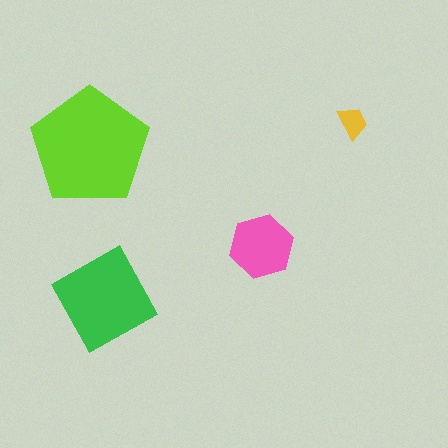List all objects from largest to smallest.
The lime pentagon, the green square, the pink hexagon, the yellow trapezoid.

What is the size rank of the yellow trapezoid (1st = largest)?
4th.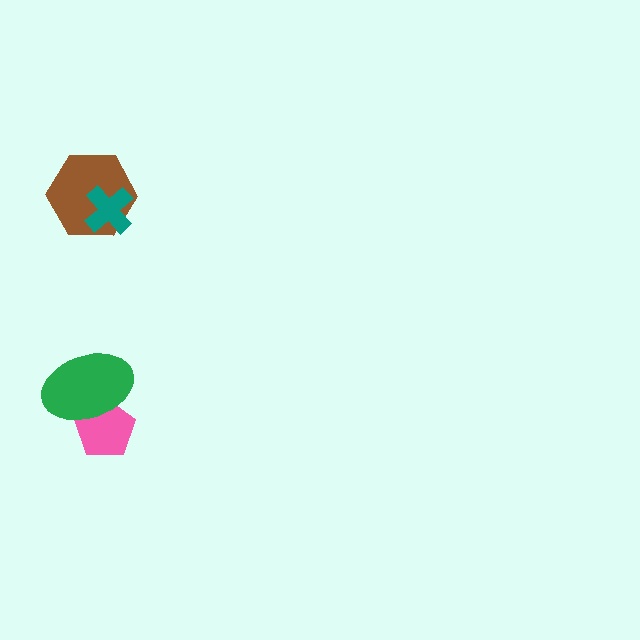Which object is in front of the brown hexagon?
The teal cross is in front of the brown hexagon.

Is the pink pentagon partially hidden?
Yes, it is partially covered by another shape.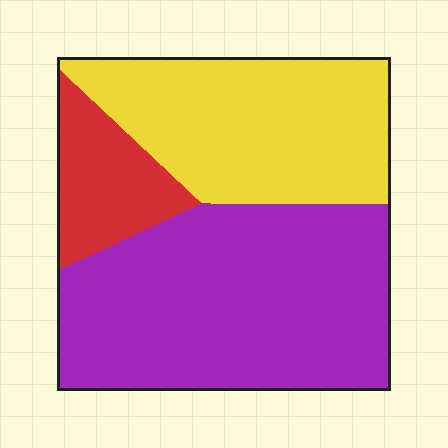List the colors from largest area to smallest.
From largest to smallest: purple, yellow, red.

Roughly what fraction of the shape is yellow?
Yellow takes up about one third (1/3) of the shape.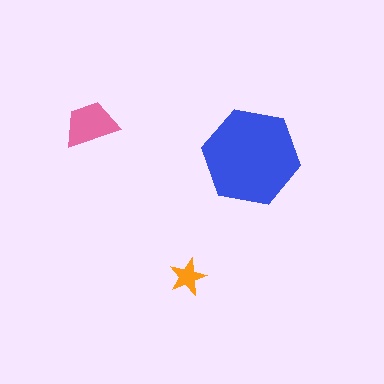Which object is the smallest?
The orange star.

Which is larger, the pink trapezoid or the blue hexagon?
The blue hexagon.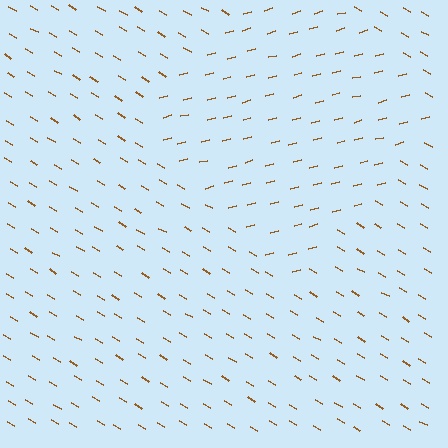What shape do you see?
I see a diamond.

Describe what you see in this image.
The image is filled with small brown line segments. A diamond region in the image has lines oriented differently from the surrounding lines, creating a visible texture boundary.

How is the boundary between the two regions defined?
The boundary is defined purely by a change in line orientation (approximately 45 degrees difference). All lines are the same color and thickness.